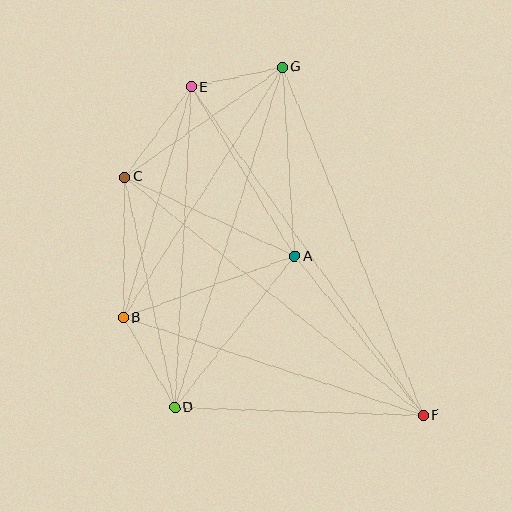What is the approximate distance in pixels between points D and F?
The distance between D and F is approximately 248 pixels.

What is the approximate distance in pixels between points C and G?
The distance between C and G is approximately 192 pixels.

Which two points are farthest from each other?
Points E and F are farthest from each other.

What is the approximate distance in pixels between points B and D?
The distance between B and D is approximately 104 pixels.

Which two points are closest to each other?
Points E and G are closest to each other.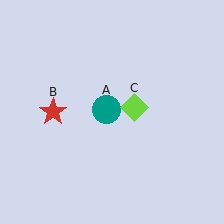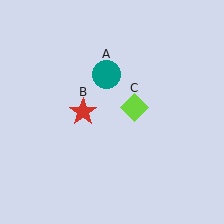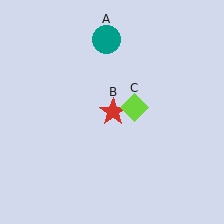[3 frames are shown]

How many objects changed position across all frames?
2 objects changed position: teal circle (object A), red star (object B).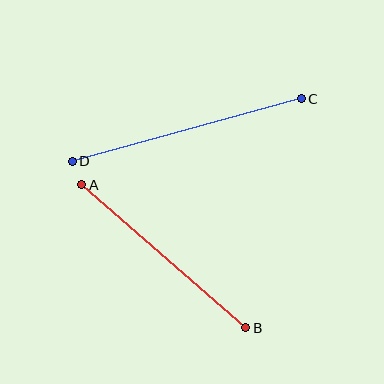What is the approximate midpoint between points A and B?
The midpoint is at approximately (164, 256) pixels.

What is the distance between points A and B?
The distance is approximately 217 pixels.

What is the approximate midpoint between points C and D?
The midpoint is at approximately (187, 130) pixels.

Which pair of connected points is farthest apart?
Points C and D are farthest apart.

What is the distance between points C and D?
The distance is approximately 238 pixels.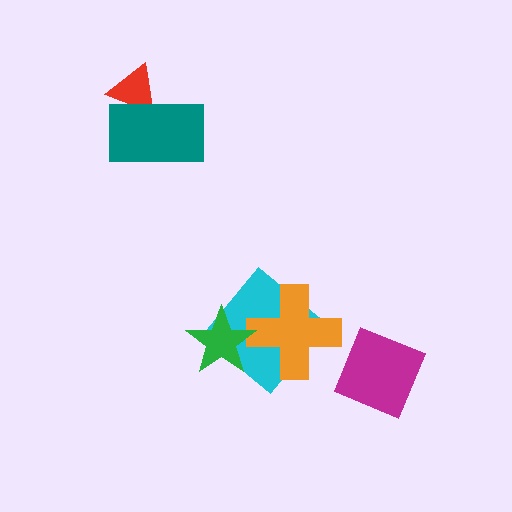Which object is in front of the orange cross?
The green star is in front of the orange cross.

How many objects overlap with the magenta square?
0 objects overlap with the magenta square.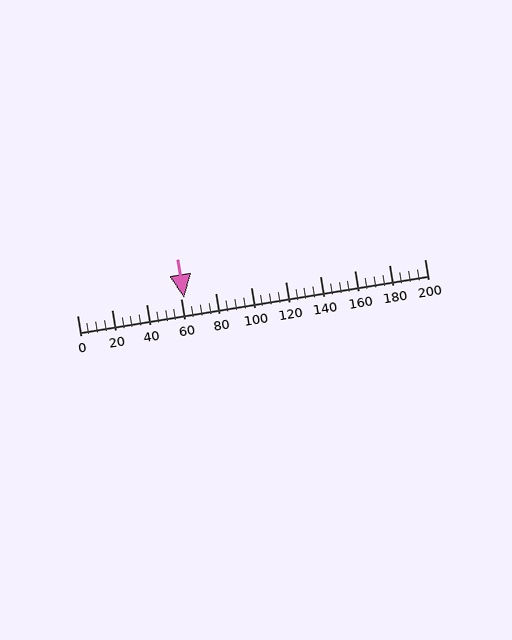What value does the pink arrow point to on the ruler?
The pink arrow points to approximately 62.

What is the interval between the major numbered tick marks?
The major tick marks are spaced 20 units apart.